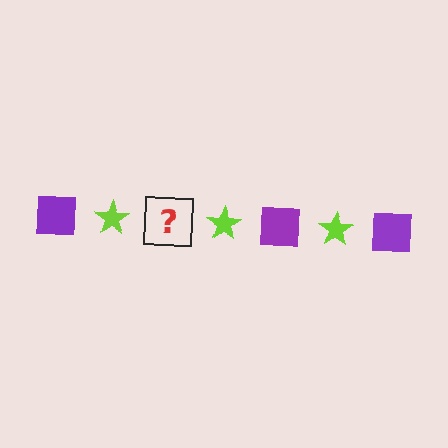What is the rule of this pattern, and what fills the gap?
The rule is that the pattern alternates between purple square and lime star. The gap should be filled with a purple square.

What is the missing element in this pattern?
The missing element is a purple square.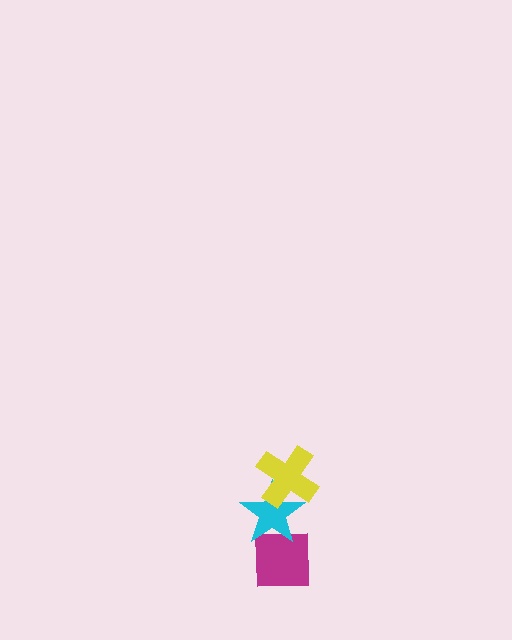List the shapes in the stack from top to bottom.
From top to bottom: the yellow cross, the cyan star, the magenta square.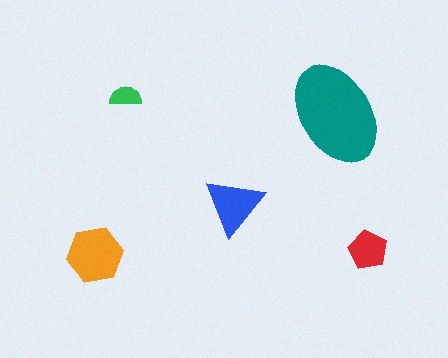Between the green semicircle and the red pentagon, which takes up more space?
The red pentagon.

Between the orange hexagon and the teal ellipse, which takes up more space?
The teal ellipse.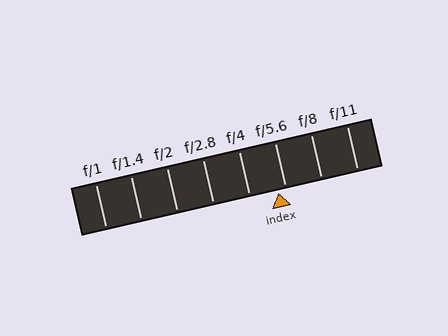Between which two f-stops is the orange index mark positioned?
The index mark is between f/4 and f/5.6.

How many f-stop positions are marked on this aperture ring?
There are 8 f-stop positions marked.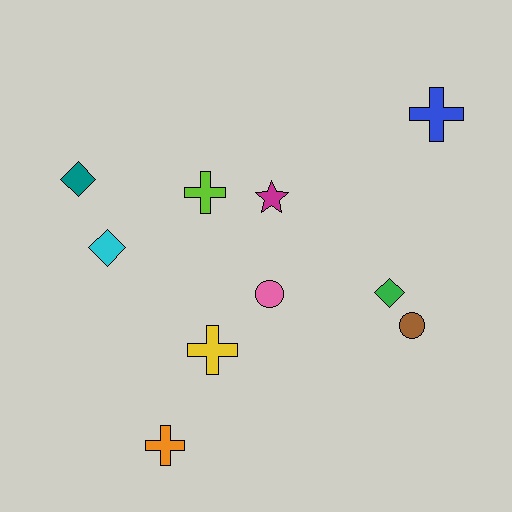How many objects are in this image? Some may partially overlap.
There are 10 objects.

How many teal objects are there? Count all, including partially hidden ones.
There is 1 teal object.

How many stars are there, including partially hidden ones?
There is 1 star.